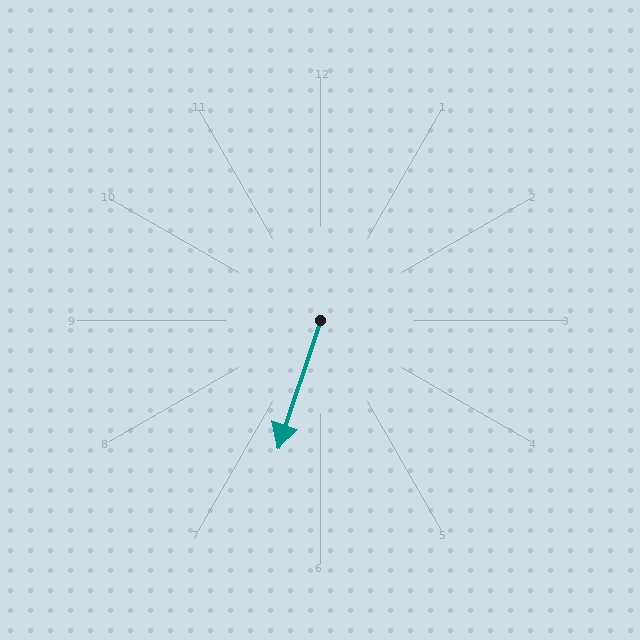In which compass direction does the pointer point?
South.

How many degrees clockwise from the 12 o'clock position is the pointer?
Approximately 199 degrees.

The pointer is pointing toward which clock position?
Roughly 7 o'clock.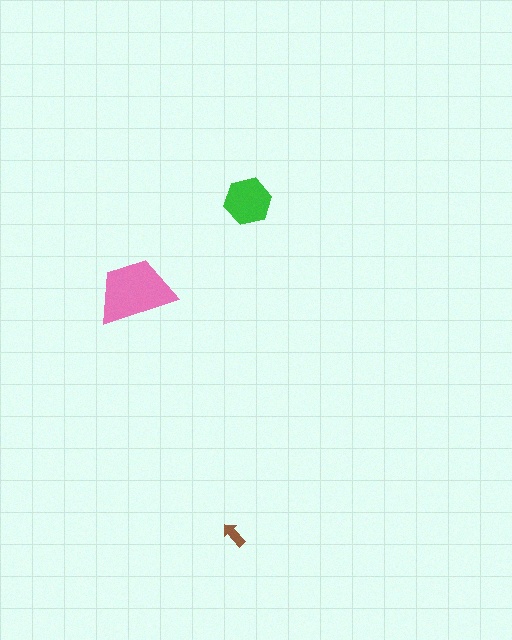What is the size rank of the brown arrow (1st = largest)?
3rd.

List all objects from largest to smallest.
The pink trapezoid, the green hexagon, the brown arrow.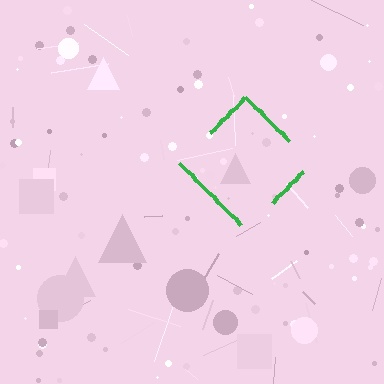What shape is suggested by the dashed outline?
The dashed outline suggests a diamond.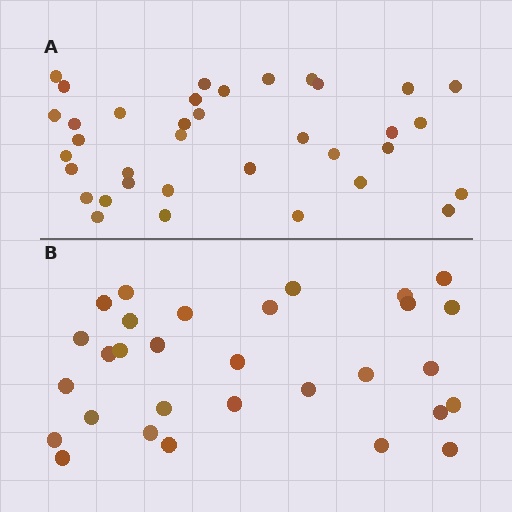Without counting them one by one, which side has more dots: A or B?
Region A (the top region) has more dots.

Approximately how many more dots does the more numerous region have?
Region A has about 6 more dots than region B.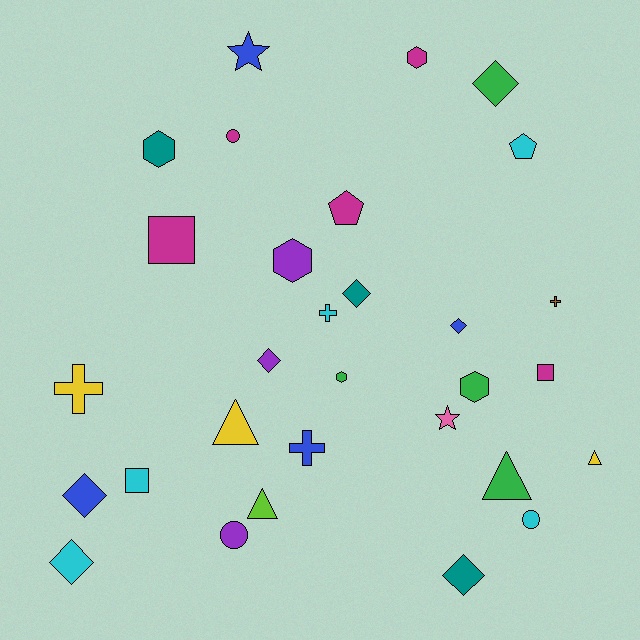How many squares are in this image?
There are 3 squares.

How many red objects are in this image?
There are no red objects.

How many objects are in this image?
There are 30 objects.